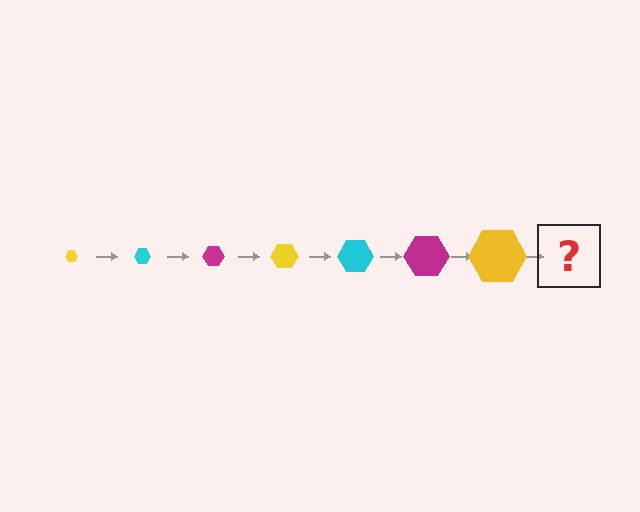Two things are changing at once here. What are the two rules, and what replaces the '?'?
The two rules are that the hexagon grows larger each step and the color cycles through yellow, cyan, and magenta. The '?' should be a cyan hexagon, larger than the previous one.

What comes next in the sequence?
The next element should be a cyan hexagon, larger than the previous one.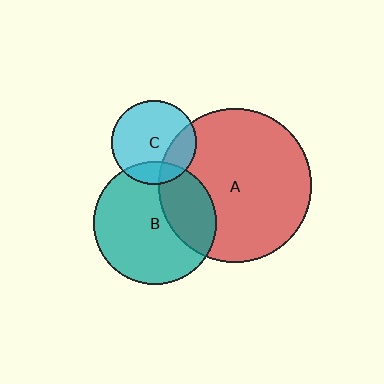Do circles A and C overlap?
Yes.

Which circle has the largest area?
Circle A (red).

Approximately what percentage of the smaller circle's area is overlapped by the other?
Approximately 25%.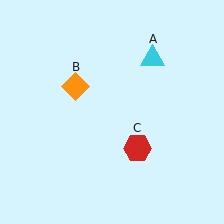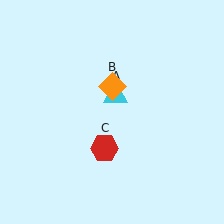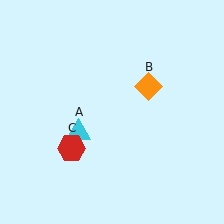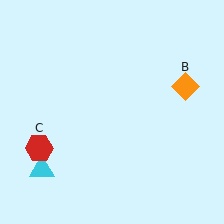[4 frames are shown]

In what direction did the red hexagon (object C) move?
The red hexagon (object C) moved left.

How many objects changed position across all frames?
3 objects changed position: cyan triangle (object A), orange diamond (object B), red hexagon (object C).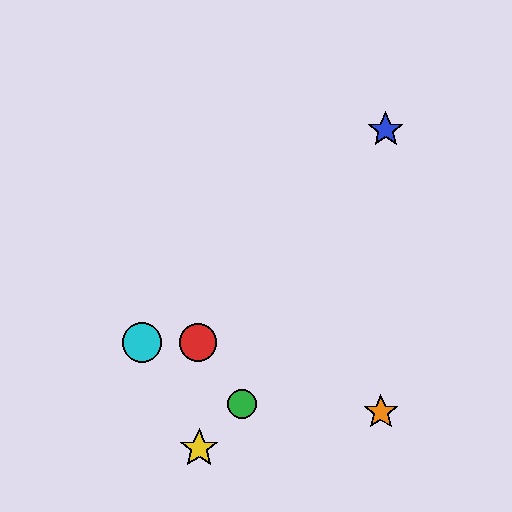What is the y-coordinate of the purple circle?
The purple circle is at y≈342.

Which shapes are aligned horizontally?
The red circle, the purple circle, the cyan circle are aligned horizontally.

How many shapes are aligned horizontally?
3 shapes (the red circle, the purple circle, the cyan circle) are aligned horizontally.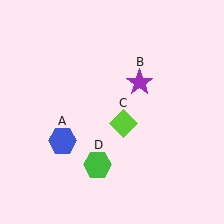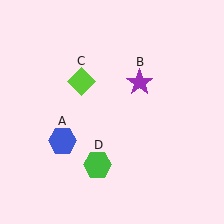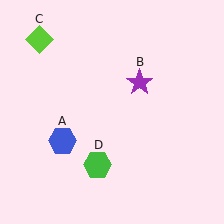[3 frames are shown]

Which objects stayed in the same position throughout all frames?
Blue hexagon (object A) and purple star (object B) and green hexagon (object D) remained stationary.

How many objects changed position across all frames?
1 object changed position: lime diamond (object C).